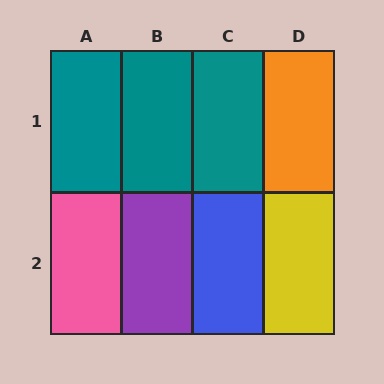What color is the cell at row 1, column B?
Teal.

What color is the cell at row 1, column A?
Teal.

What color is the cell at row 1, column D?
Orange.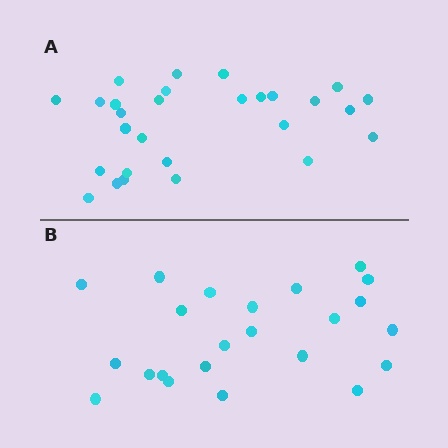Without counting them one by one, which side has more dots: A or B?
Region A (the top region) has more dots.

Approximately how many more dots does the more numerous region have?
Region A has about 5 more dots than region B.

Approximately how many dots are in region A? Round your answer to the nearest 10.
About 30 dots. (The exact count is 28, which rounds to 30.)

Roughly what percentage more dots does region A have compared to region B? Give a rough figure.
About 20% more.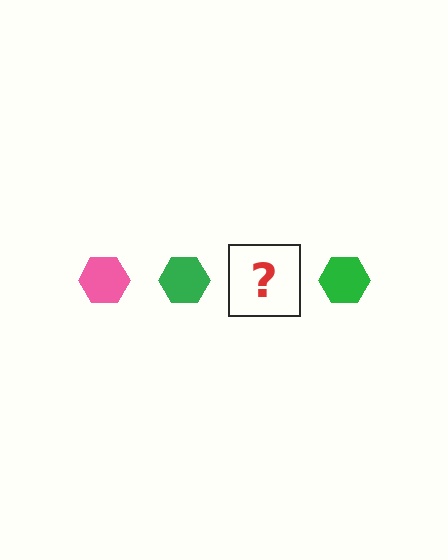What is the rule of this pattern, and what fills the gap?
The rule is that the pattern cycles through pink, green hexagons. The gap should be filled with a pink hexagon.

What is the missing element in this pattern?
The missing element is a pink hexagon.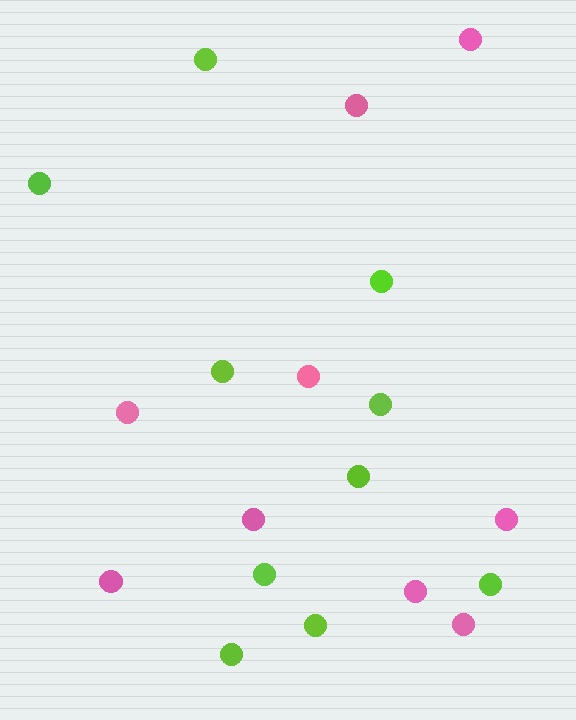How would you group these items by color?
There are 2 groups: one group of lime circles (10) and one group of pink circles (9).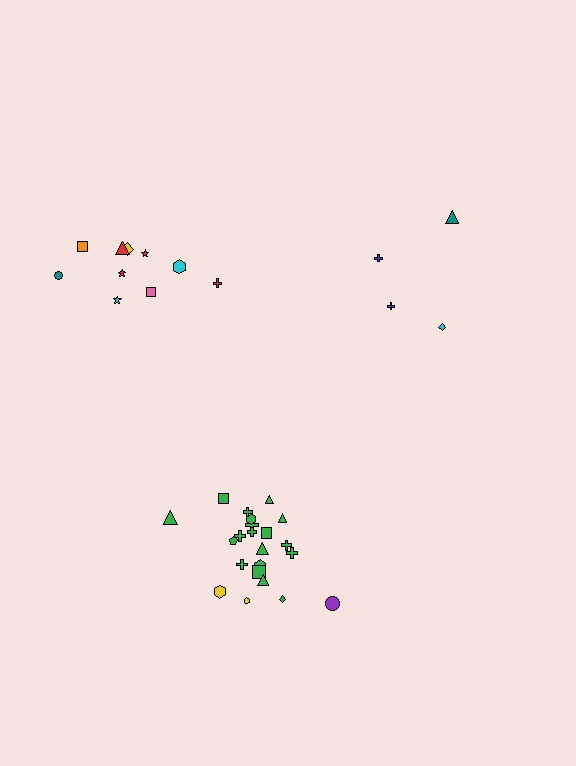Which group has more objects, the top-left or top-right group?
The top-left group.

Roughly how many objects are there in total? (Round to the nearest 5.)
Roughly 35 objects in total.